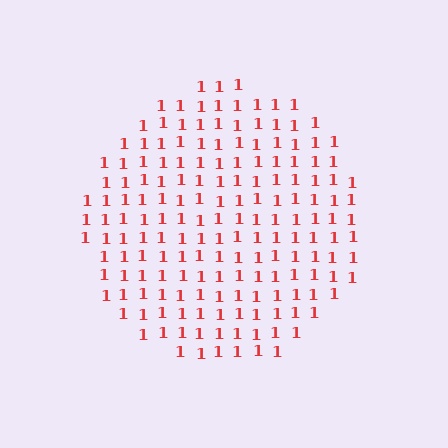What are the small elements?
The small elements are digit 1's.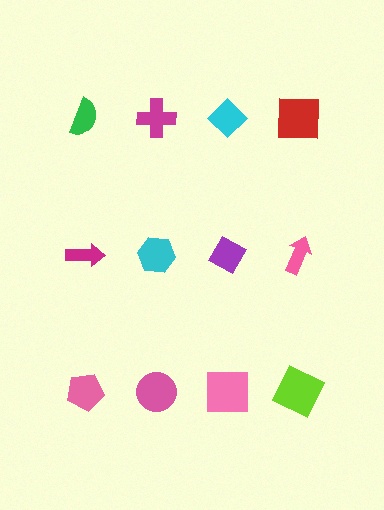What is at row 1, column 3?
A cyan diamond.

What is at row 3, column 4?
A lime square.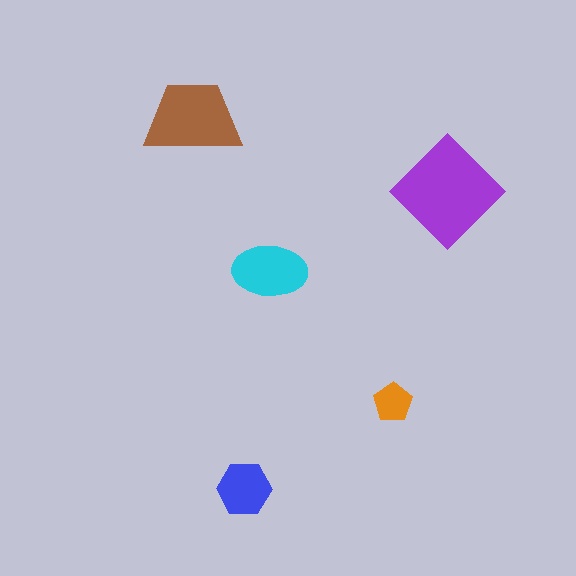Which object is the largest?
The purple diamond.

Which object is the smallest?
The orange pentagon.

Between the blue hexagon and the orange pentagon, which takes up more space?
The blue hexagon.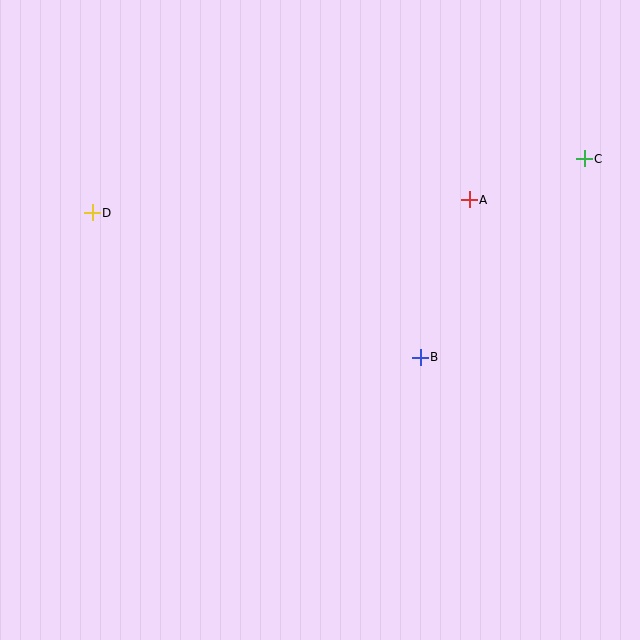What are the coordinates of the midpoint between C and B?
The midpoint between C and B is at (502, 258).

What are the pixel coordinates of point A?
Point A is at (469, 200).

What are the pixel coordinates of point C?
Point C is at (584, 159).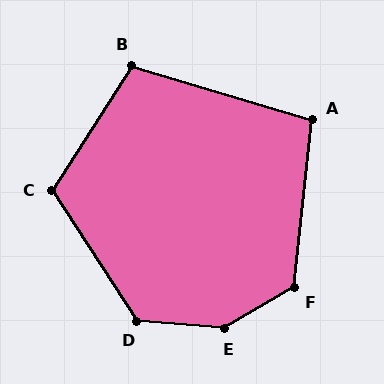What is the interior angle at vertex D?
Approximately 128 degrees (obtuse).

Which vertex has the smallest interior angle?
A, at approximately 101 degrees.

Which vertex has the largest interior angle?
E, at approximately 145 degrees.